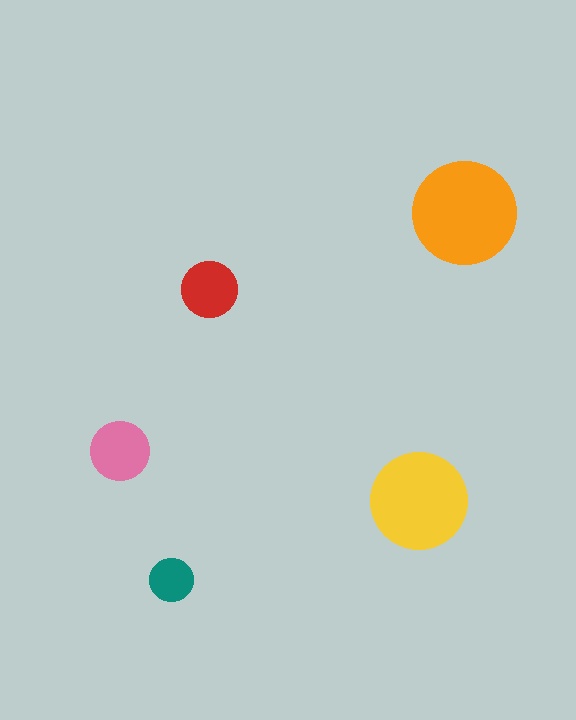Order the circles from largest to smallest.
the orange one, the yellow one, the pink one, the red one, the teal one.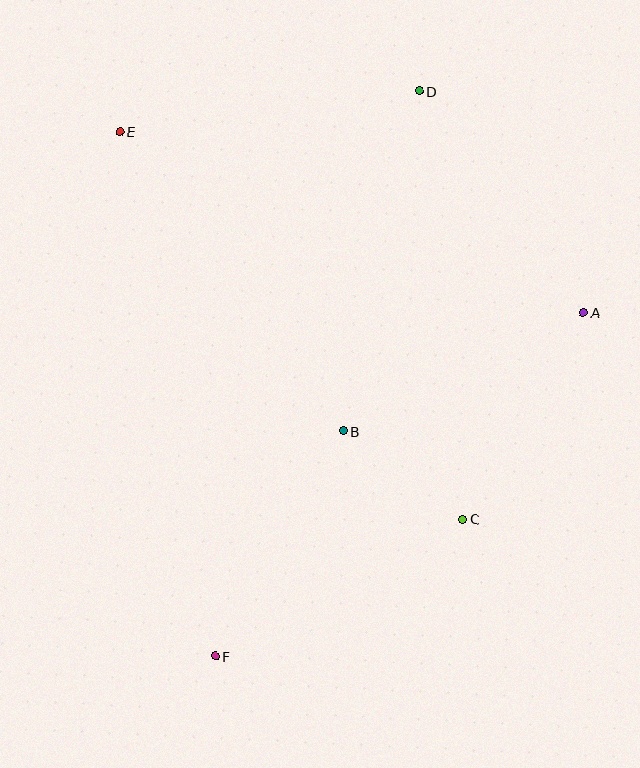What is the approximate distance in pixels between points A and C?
The distance between A and C is approximately 240 pixels.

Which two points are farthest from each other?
Points D and F are farthest from each other.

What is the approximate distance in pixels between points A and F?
The distance between A and F is approximately 503 pixels.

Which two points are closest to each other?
Points B and C are closest to each other.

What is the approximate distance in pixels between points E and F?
The distance between E and F is approximately 533 pixels.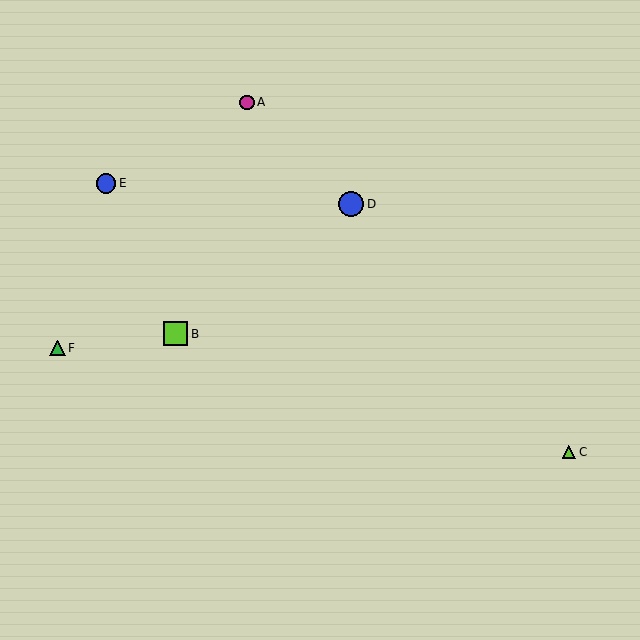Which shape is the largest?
The blue circle (labeled D) is the largest.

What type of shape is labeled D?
Shape D is a blue circle.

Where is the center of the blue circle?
The center of the blue circle is at (351, 204).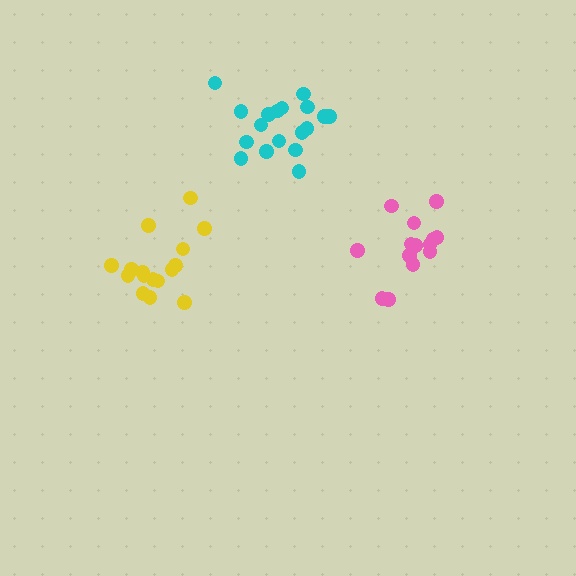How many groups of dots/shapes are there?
There are 3 groups.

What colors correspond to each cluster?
The clusters are colored: yellow, cyan, pink.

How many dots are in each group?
Group 1: 16 dots, Group 2: 18 dots, Group 3: 14 dots (48 total).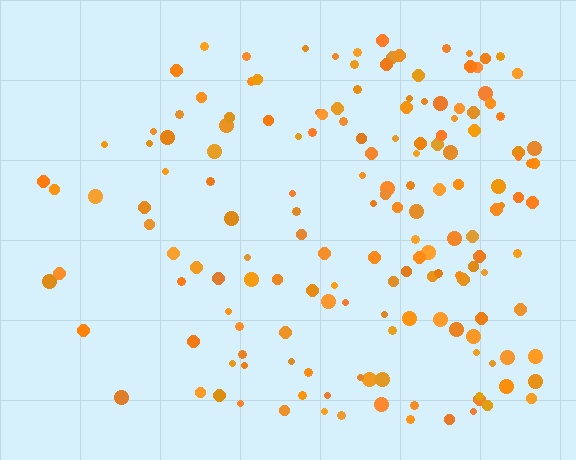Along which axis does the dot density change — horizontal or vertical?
Horizontal.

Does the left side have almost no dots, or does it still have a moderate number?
Still a moderate number, just noticeably fewer than the right.